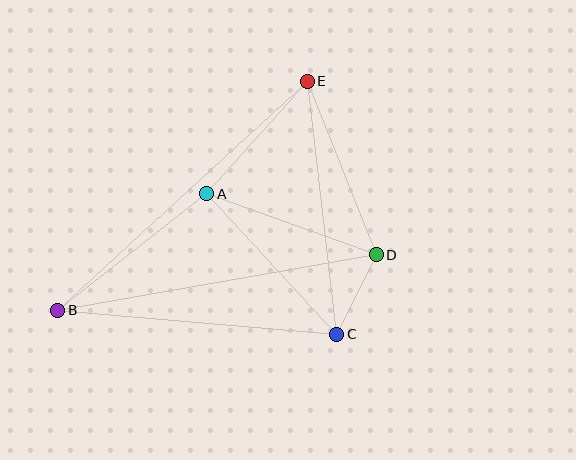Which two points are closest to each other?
Points C and D are closest to each other.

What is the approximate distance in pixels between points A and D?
The distance between A and D is approximately 180 pixels.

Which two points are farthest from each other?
Points B and E are farthest from each other.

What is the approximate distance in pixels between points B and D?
The distance between B and D is approximately 323 pixels.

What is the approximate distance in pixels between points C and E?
The distance between C and E is approximately 255 pixels.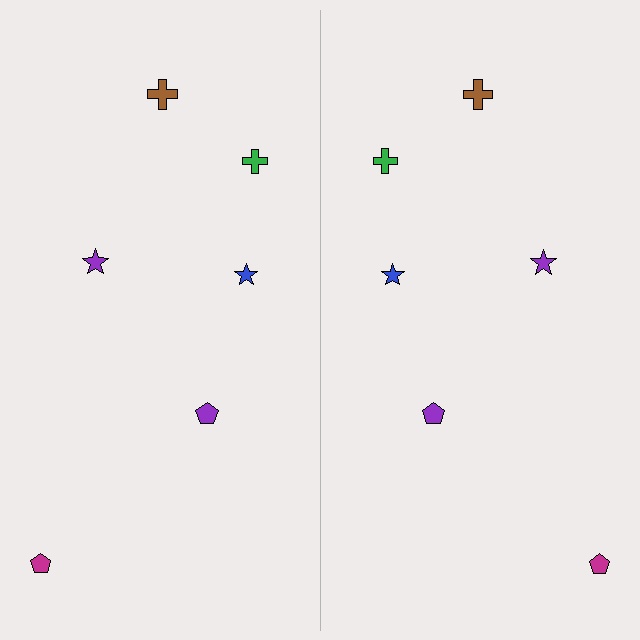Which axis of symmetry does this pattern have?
The pattern has a vertical axis of symmetry running through the center of the image.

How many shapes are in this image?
There are 12 shapes in this image.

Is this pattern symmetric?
Yes, this pattern has bilateral (reflection) symmetry.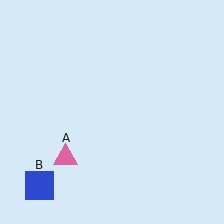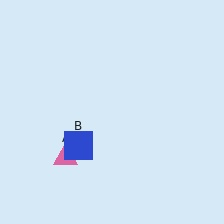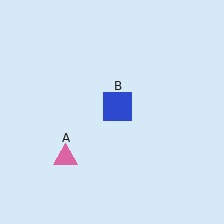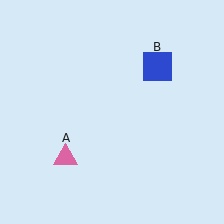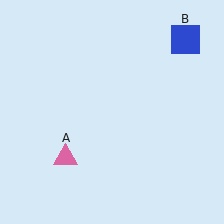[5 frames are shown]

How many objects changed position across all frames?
1 object changed position: blue square (object B).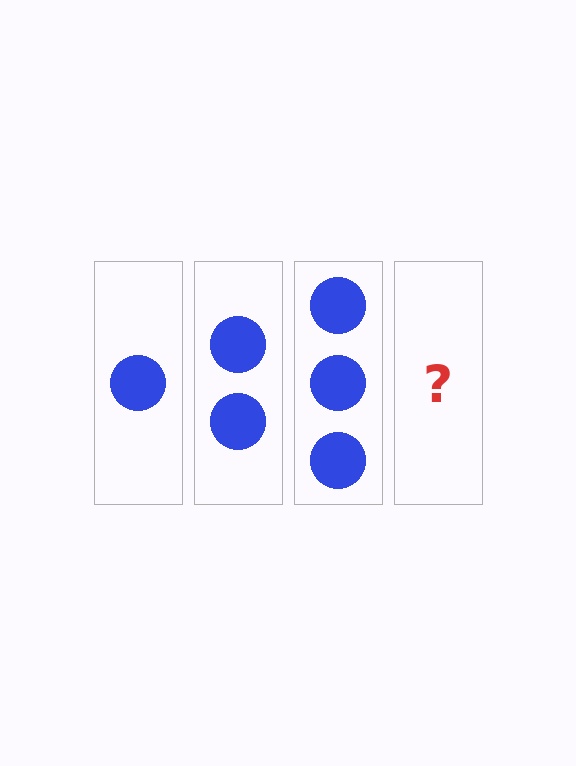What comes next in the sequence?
The next element should be 4 circles.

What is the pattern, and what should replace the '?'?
The pattern is that each step adds one more circle. The '?' should be 4 circles.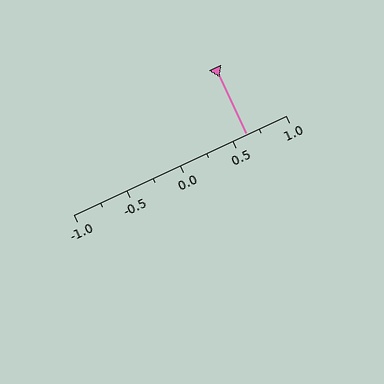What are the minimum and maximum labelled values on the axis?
The axis runs from -1.0 to 1.0.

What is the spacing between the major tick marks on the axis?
The major ticks are spaced 0.5 apart.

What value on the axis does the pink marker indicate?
The marker indicates approximately 0.62.